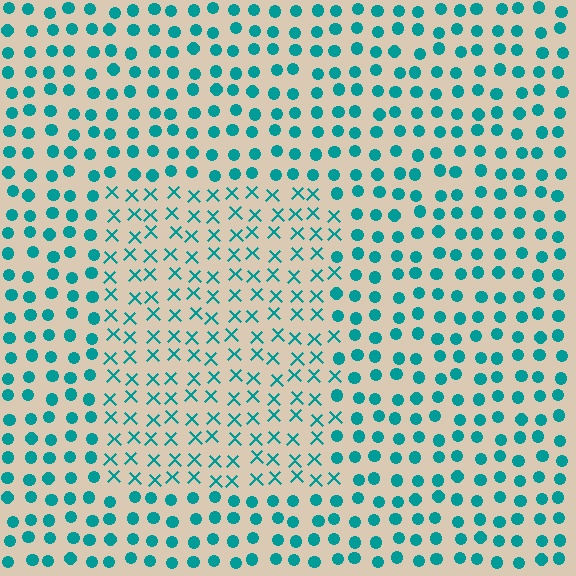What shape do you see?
I see a rectangle.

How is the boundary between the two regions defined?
The boundary is defined by a change in element shape: X marks inside vs. circles outside. All elements share the same color and spacing.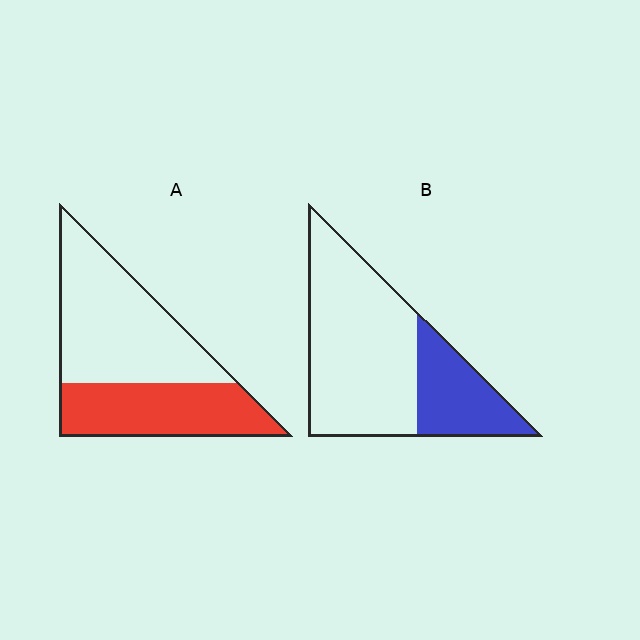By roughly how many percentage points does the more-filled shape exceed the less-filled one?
By roughly 10 percentage points (A over B).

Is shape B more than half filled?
No.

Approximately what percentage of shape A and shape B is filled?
A is approximately 40% and B is approximately 30%.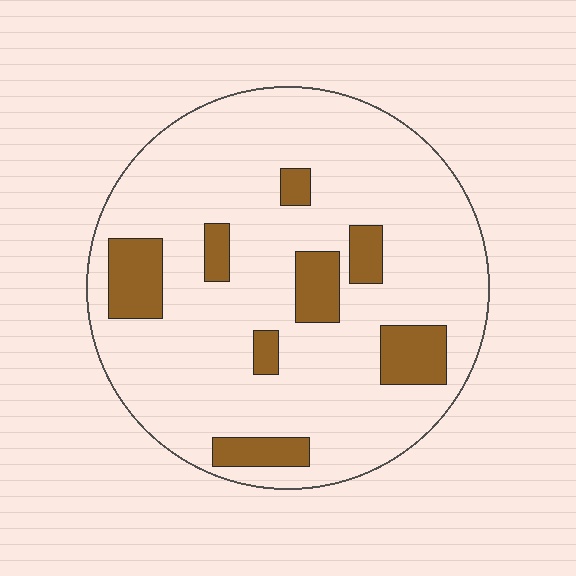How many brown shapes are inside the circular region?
8.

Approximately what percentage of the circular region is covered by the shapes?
Approximately 15%.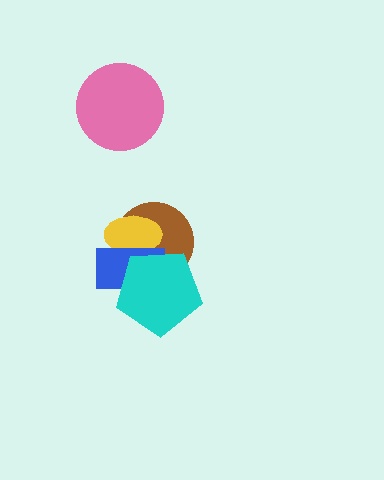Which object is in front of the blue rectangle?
The cyan pentagon is in front of the blue rectangle.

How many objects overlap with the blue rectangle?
3 objects overlap with the blue rectangle.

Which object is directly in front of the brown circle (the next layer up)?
The yellow ellipse is directly in front of the brown circle.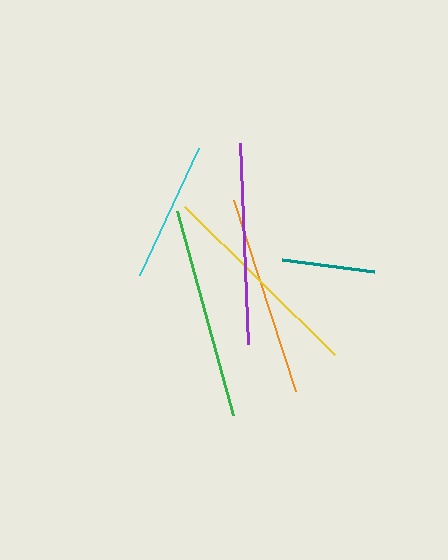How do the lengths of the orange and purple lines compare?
The orange and purple lines are approximately the same length.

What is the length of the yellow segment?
The yellow segment is approximately 211 pixels long.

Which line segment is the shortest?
The teal line is the shortest at approximately 93 pixels.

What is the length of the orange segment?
The orange segment is approximately 201 pixels long.